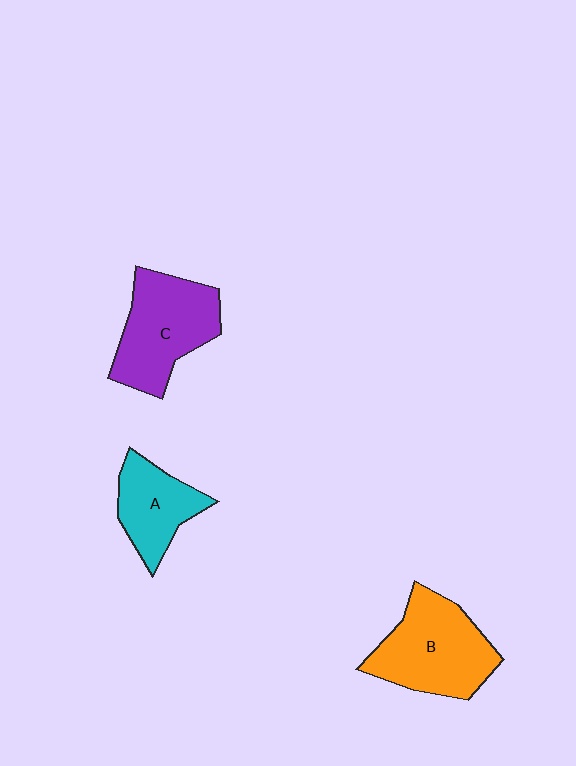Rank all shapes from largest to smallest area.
From largest to smallest: B (orange), C (purple), A (cyan).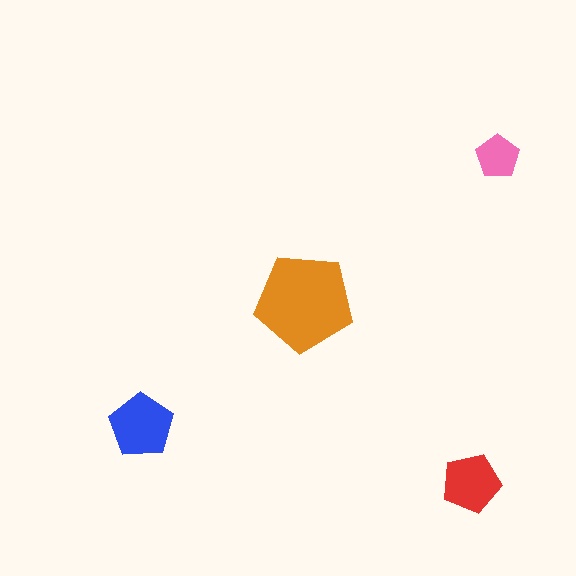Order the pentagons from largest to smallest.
the orange one, the blue one, the red one, the pink one.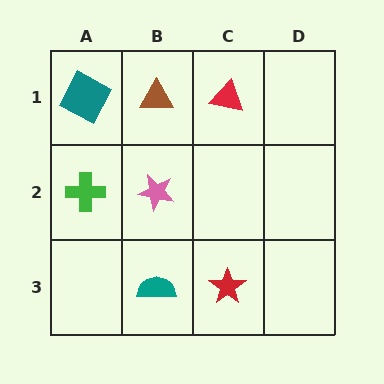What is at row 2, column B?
A pink star.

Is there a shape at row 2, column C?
No, that cell is empty.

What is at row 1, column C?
A red triangle.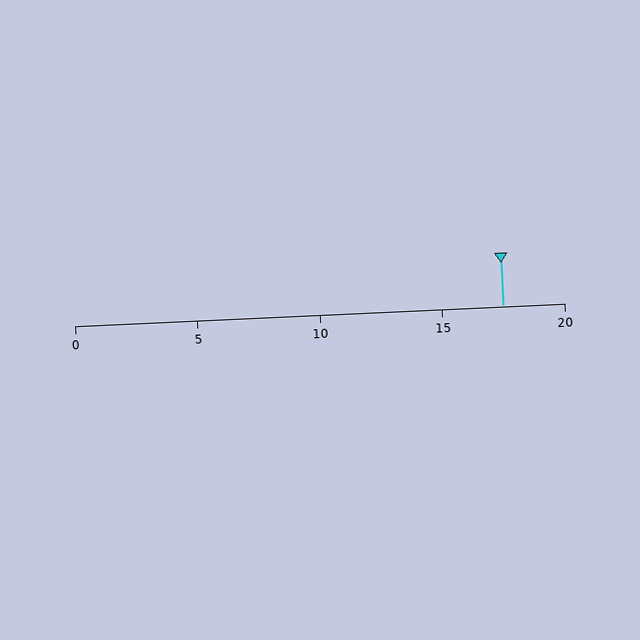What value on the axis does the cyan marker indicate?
The marker indicates approximately 17.5.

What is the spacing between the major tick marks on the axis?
The major ticks are spaced 5 apart.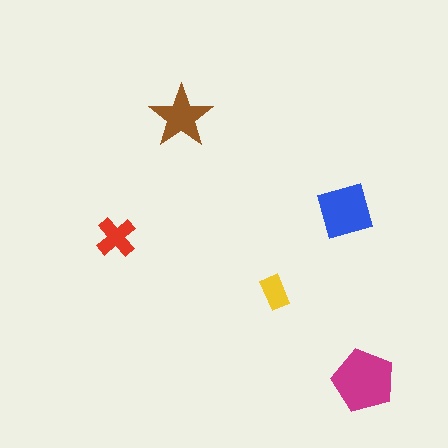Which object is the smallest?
The yellow rectangle.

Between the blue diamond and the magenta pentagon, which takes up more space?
The magenta pentagon.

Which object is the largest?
The magenta pentagon.